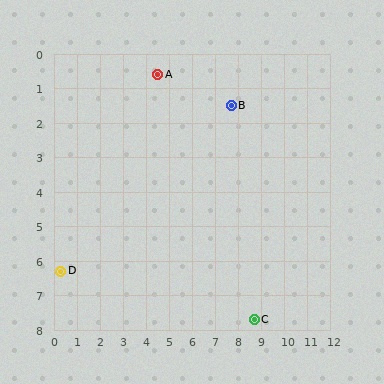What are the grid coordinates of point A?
Point A is at approximately (4.5, 0.6).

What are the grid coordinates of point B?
Point B is at approximately (7.7, 1.5).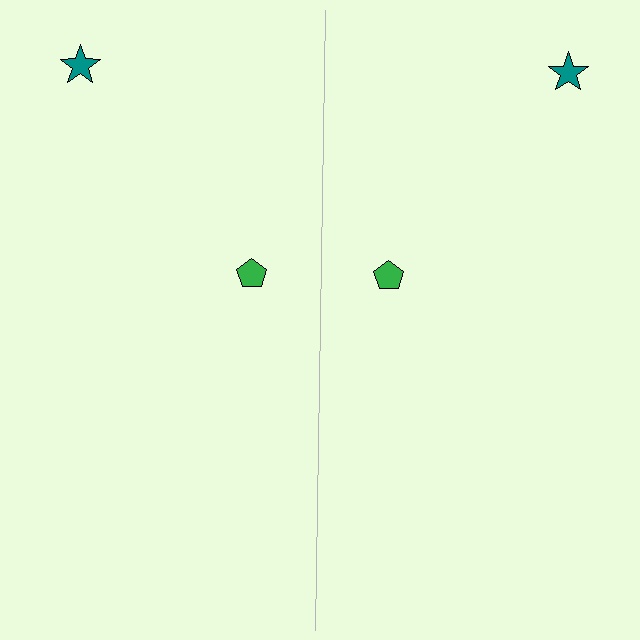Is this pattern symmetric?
Yes, this pattern has bilateral (reflection) symmetry.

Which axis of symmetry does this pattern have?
The pattern has a vertical axis of symmetry running through the center of the image.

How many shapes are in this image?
There are 4 shapes in this image.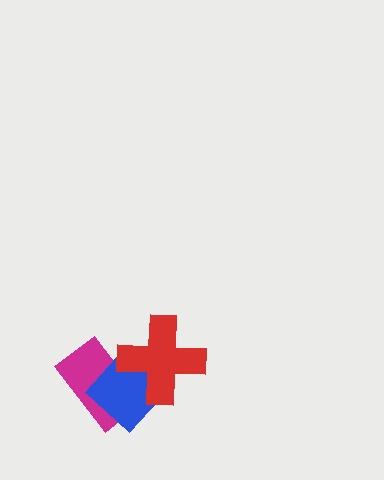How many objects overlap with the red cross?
2 objects overlap with the red cross.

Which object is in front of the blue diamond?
The red cross is in front of the blue diamond.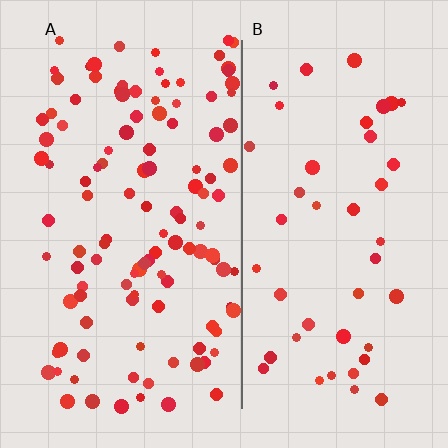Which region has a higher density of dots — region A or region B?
A (the left).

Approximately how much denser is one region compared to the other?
Approximately 2.6× — region A over region B.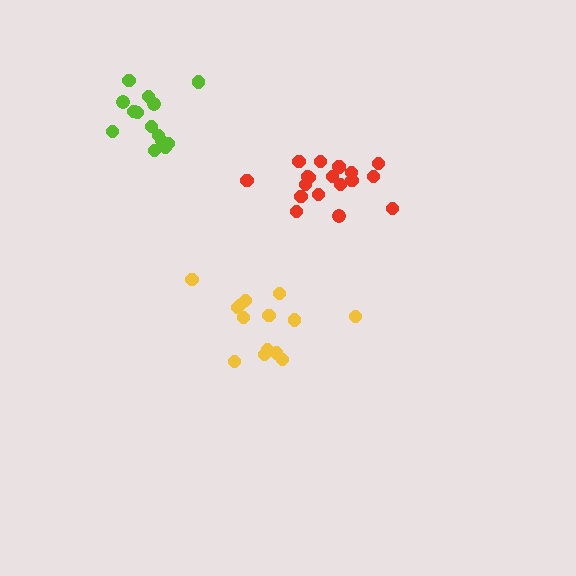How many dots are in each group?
Group 1: 14 dots, Group 2: 14 dots, Group 3: 19 dots (47 total).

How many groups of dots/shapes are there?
There are 3 groups.